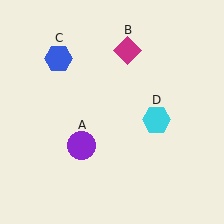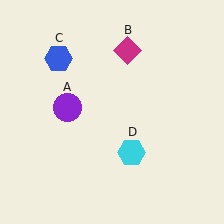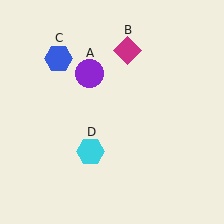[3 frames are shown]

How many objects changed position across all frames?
2 objects changed position: purple circle (object A), cyan hexagon (object D).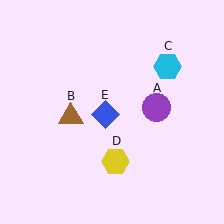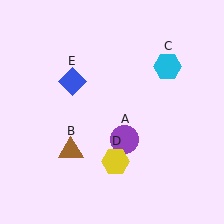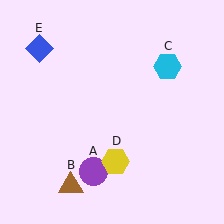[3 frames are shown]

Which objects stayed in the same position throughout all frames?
Cyan hexagon (object C) and yellow hexagon (object D) remained stationary.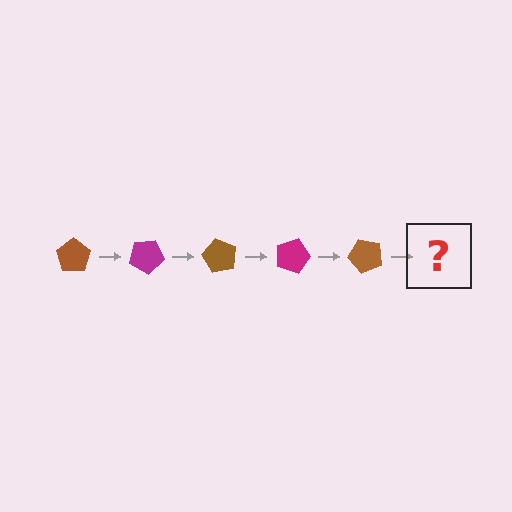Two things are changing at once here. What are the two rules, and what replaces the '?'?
The two rules are that it rotates 30 degrees each step and the color cycles through brown and magenta. The '?' should be a magenta pentagon, rotated 150 degrees from the start.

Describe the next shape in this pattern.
It should be a magenta pentagon, rotated 150 degrees from the start.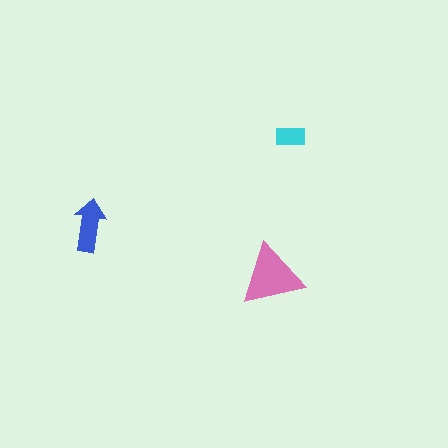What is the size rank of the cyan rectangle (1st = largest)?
3rd.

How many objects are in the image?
There are 3 objects in the image.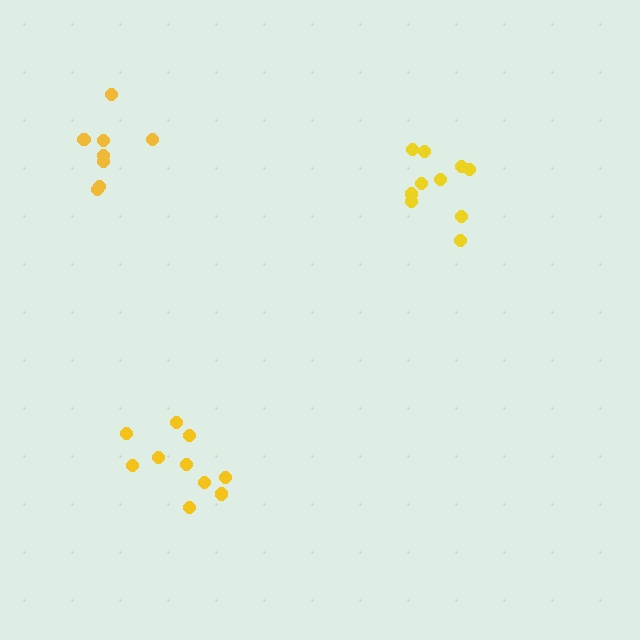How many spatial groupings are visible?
There are 3 spatial groupings.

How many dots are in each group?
Group 1: 10 dots, Group 2: 8 dots, Group 3: 10 dots (28 total).